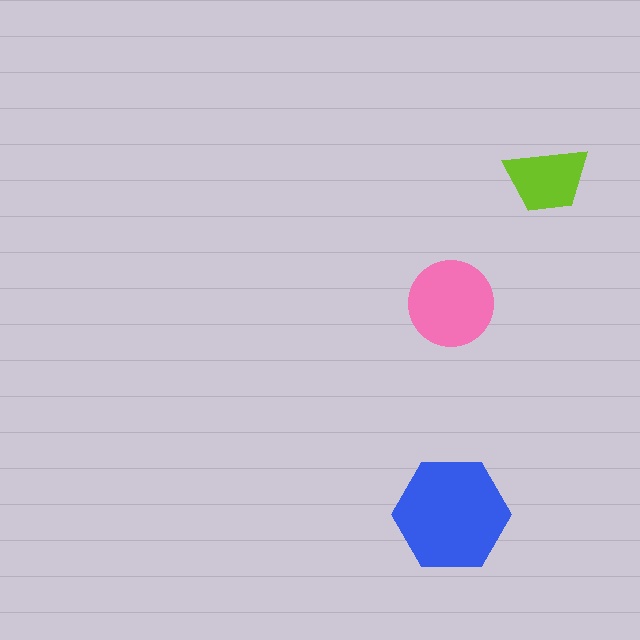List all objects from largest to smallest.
The blue hexagon, the pink circle, the lime trapezoid.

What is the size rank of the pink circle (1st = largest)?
2nd.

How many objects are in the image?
There are 3 objects in the image.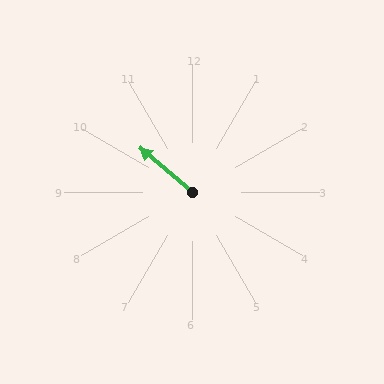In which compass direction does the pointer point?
Northwest.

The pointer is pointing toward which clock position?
Roughly 10 o'clock.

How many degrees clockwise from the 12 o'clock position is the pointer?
Approximately 310 degrees.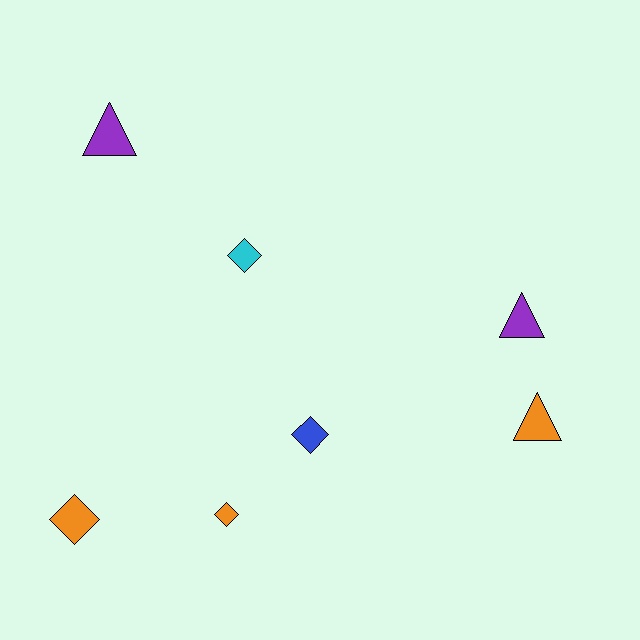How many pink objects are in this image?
There are no pink objects.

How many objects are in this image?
There are 7 objects.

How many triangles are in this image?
There are 3 triangles.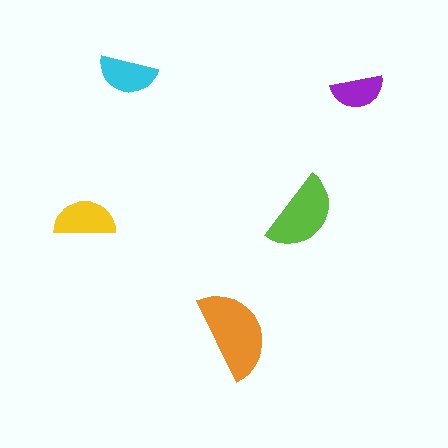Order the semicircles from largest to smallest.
the orange one, the lime one, the yellow one, the cyan one, the purple one.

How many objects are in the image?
There are 5 objects in the image.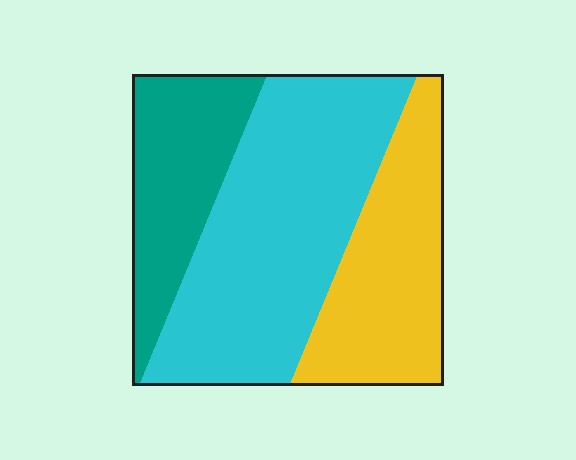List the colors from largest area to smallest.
From largest to smallest: cyan, yellow, teal.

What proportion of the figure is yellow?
Yellow takes up about one quarter (1/4) of the figure.